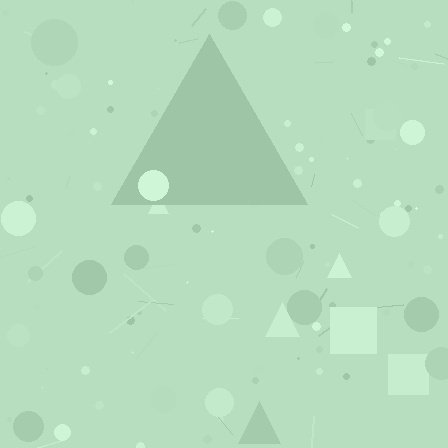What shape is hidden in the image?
A triangle is hidden in the image.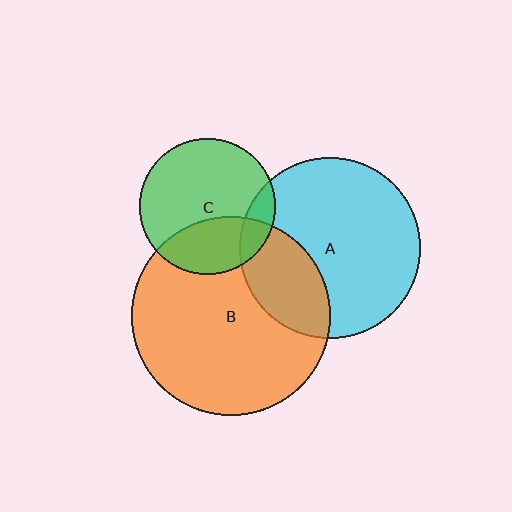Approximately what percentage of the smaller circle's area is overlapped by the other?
Approximately 15%.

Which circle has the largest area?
Circle B (orange).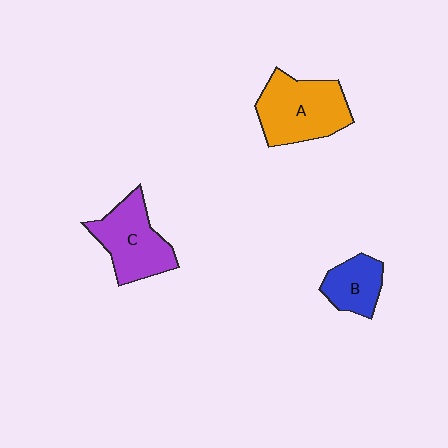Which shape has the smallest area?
Shape B (blue).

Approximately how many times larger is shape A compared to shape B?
Approximately 1.9 times.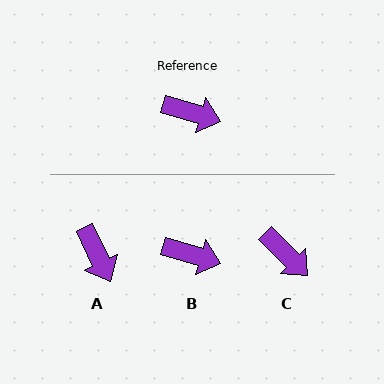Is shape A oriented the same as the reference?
No, it is off by about 48 degrees.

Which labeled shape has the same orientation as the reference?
B.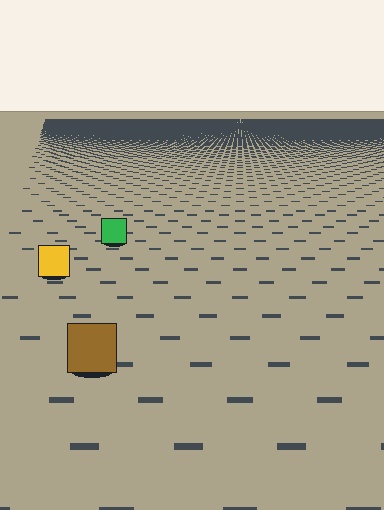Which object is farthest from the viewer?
The green square is farthest from the viewer. It appears smaller and the ground texture around it is denser.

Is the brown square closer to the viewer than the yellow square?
Yes. The brown square is closer — you can tell from the texture gradient: the ground texture is coarser near it.